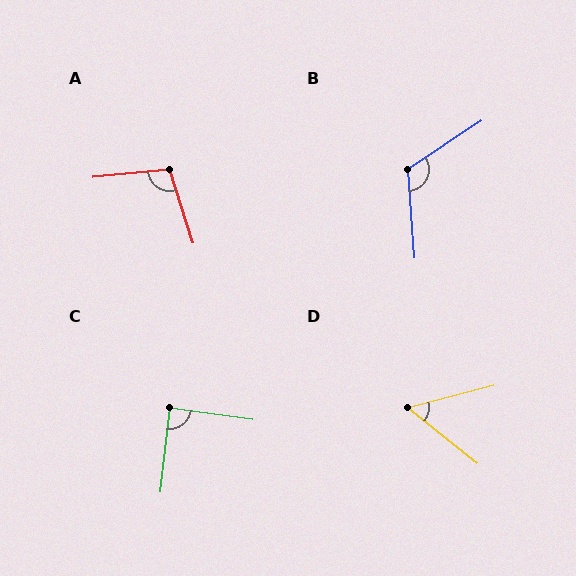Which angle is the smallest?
D, at approximately 53 degrees.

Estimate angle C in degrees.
Approximately 89 degrees.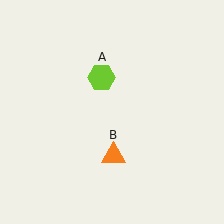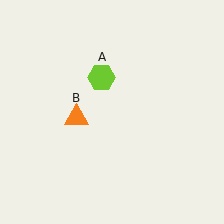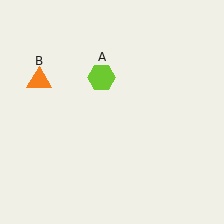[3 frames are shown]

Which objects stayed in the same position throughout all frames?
Lime hexagon (object A) remained stationary.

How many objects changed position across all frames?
1 object changed position: orange triangle (object B).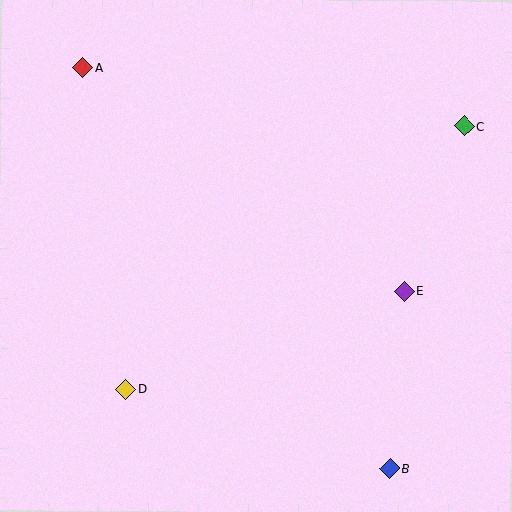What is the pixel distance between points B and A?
The distance between B and A is 505 pixels.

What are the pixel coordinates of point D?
Point D is at (126, 389).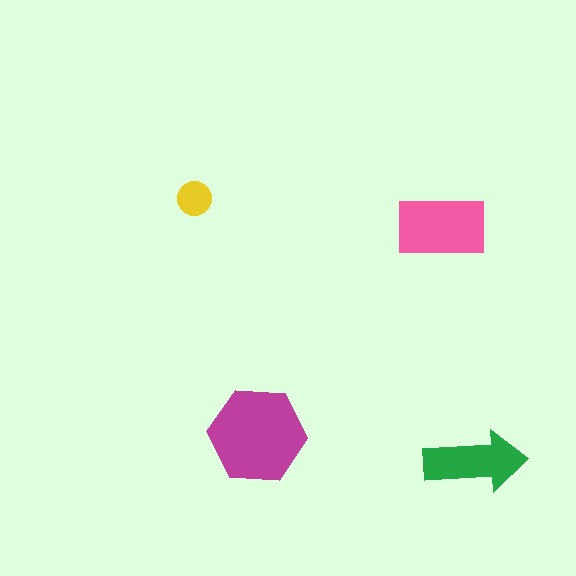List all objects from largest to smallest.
The magenta hexagon, the pink rectangle, the green arrow, the yellow circle.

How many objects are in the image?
There are 4 objects in the image.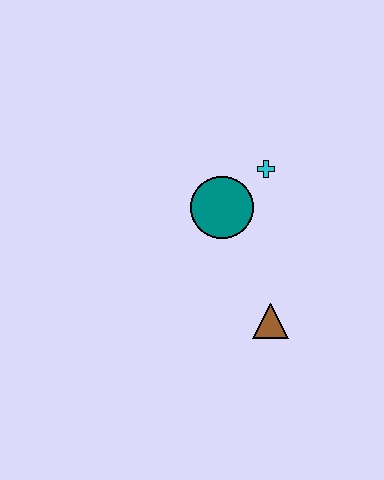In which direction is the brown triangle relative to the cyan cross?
The brown triangle is below the cyan cross.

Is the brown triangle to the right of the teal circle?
Yes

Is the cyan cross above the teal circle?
Yes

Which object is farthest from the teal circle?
The brown triangle is farthest from the teal circle.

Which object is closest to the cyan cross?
The teal circle is closest to the cyan cross.